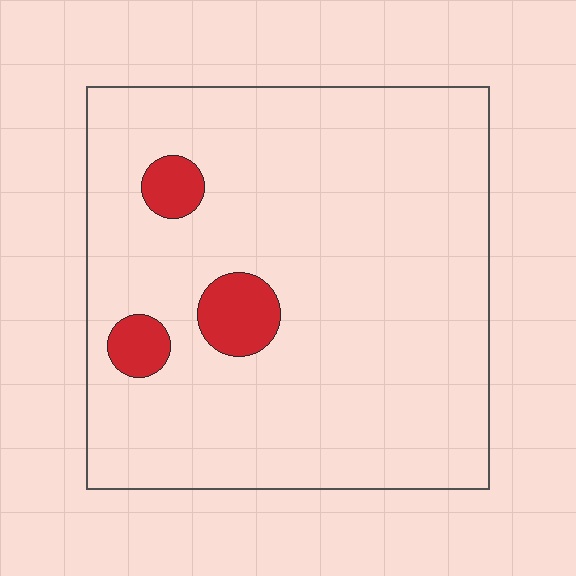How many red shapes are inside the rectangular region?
3.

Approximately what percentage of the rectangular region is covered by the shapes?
Approximately 5%.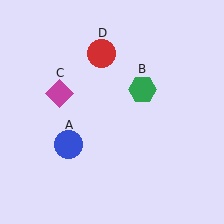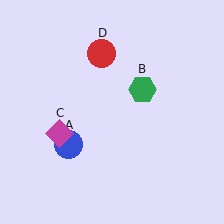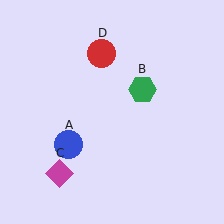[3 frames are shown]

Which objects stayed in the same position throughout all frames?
Blue circle (object A) and green hexagon (object B) and red circle (object D) remained stationary.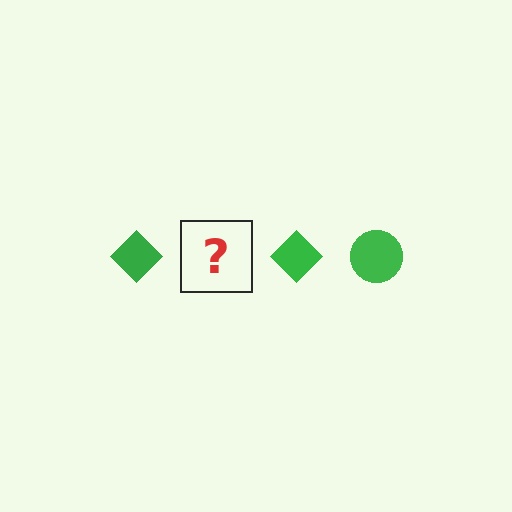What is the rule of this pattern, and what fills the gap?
The rule is that the pattern cycles through diamond, circle shapes in green. The gap should be filled with a green circle.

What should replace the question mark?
The question mark should be replaced with a green circle.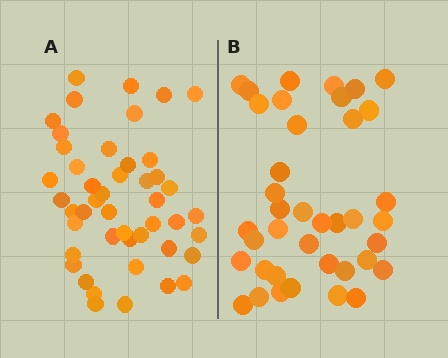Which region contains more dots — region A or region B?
Region A (the left region) has more dots.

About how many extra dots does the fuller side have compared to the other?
Region A has roughly 8 or so more dots than region B.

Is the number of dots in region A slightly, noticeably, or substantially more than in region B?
Region A has only slightly more — the two regions are fairly close. The ratio is roughly 1.2 to 1.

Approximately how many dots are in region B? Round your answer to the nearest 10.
About 40 dots. (The exact count is 39, which rounds to 40.)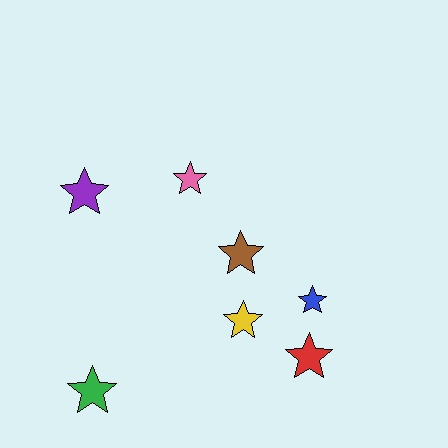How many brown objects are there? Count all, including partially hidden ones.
There is 1 brown object.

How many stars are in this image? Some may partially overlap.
There are 7 stars.